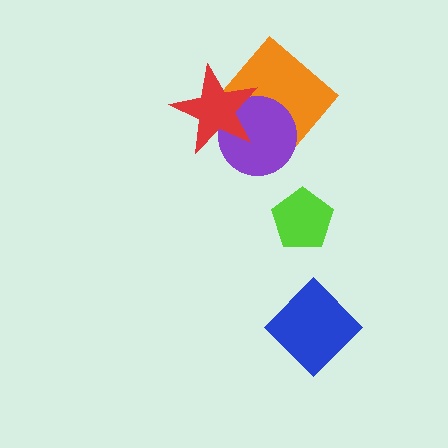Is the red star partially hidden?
No, no other shape covers it.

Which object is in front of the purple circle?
The red star is in front of the purple circle.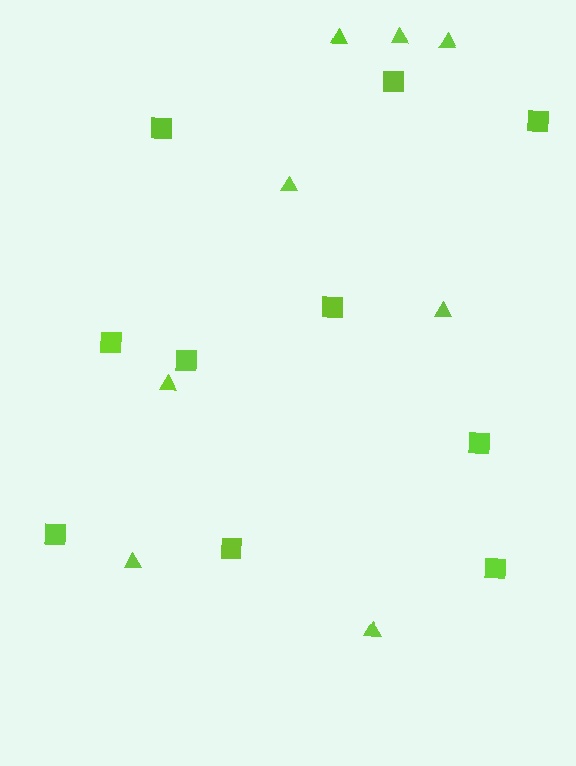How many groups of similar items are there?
There are 2 groups: one group of squares (10) and one group of triangles (8).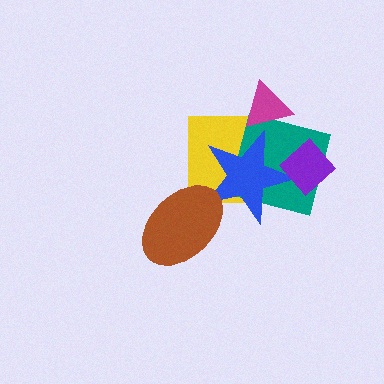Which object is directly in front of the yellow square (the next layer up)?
The teal square is directly in front of the yellow square.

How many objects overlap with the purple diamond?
2 objects overlap with the purple diamond.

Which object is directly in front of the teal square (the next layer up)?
The blue star is directly in front of the teal square.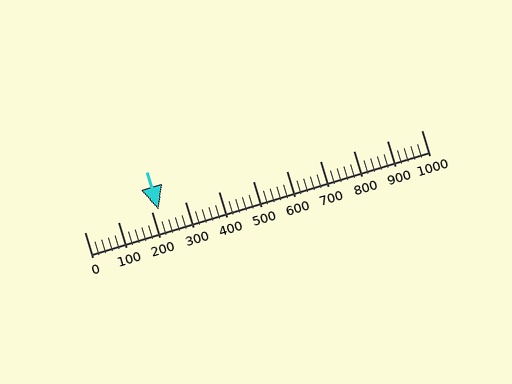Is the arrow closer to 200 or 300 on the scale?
The arrow is closer to 200.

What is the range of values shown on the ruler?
The ruler shows values from 0 to 1000.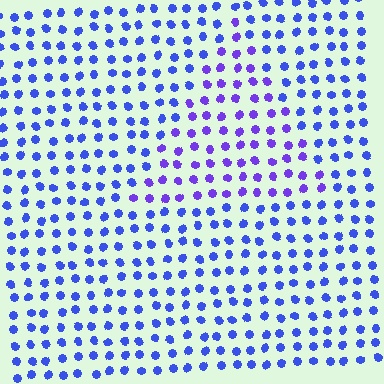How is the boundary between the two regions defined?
The boundary is defined purely by a slight shift in hue (about 29 degrees). Spacing, size, and orientation are identical on both sides.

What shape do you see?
I see a triangle.